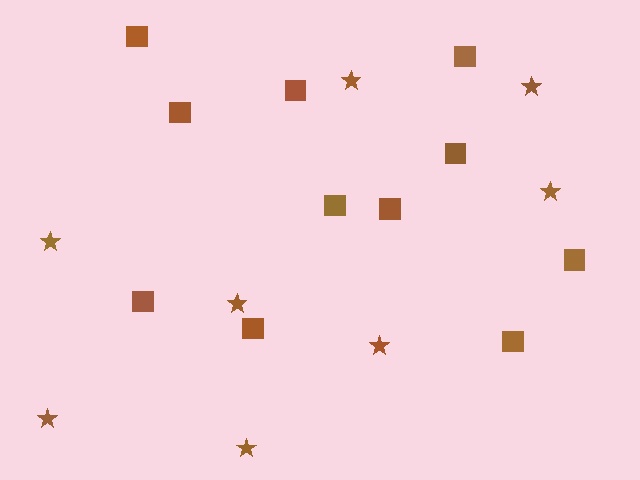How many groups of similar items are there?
There are 2 groups: one group of squares (11) and one group of stars (8).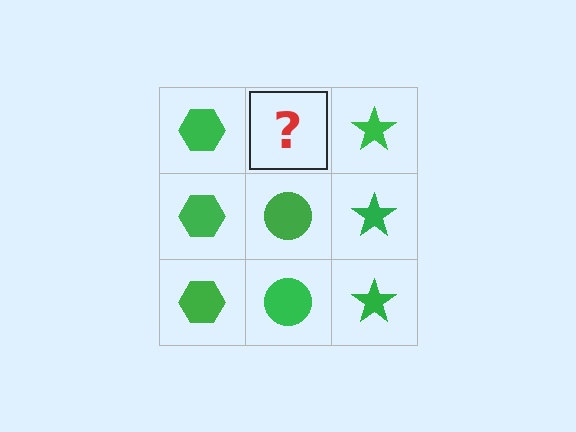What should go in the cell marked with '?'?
The missing cell should contain a green circle.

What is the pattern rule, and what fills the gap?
The rule is that each column has a consistent shape. The gap should be filled with a green circle.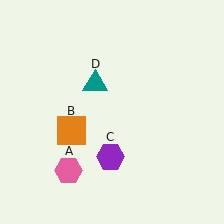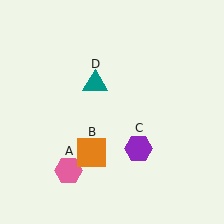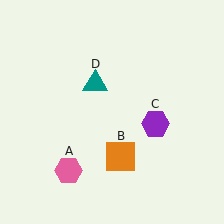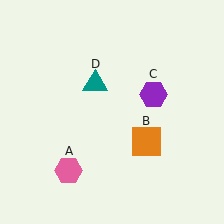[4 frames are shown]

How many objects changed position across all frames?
2 objects changed position: orange square (object B), purple hexagon (object C).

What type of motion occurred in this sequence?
The orange square (object B), purple hexagon (object C) rotated counterclockwise around the center of the scene.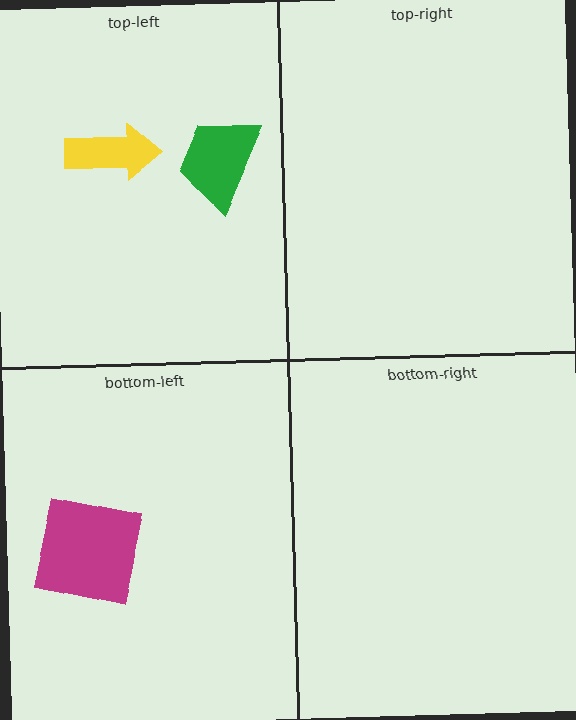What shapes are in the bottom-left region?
The magenta square.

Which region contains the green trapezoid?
The top-left region.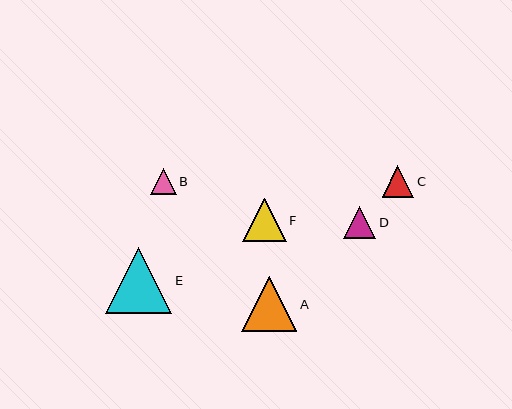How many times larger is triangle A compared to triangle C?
Triangle A is approximately 1.8 times the size of triangle C.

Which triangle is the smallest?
Triangle B is the smallest with a size of approximately 26 pixels.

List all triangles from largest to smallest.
From largest to smallest: E, A, F, D, C, B.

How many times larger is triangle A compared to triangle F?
Triangle A is approximately 1.3 times the size of triangle F.